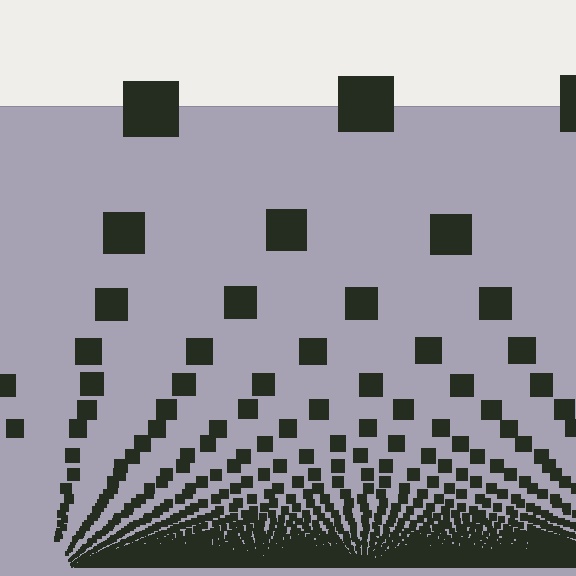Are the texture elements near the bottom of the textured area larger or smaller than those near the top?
Smaller. The gradient is inverted — elements near the bottom are smaller and denser.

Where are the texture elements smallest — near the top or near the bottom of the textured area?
Near the bottom.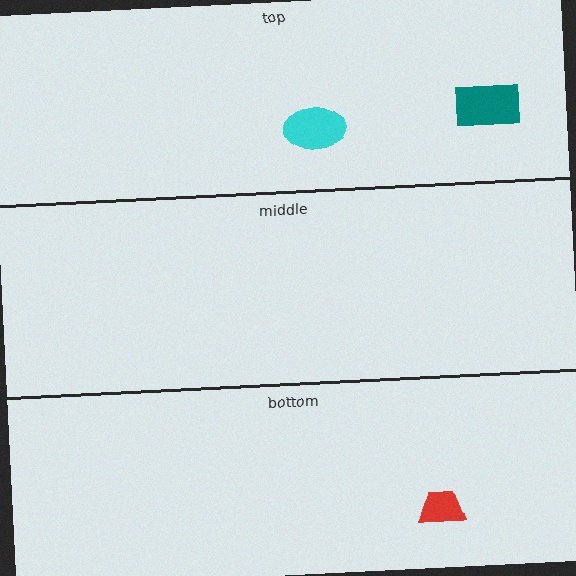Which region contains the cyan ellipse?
The top region.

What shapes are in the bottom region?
The red trapezoid.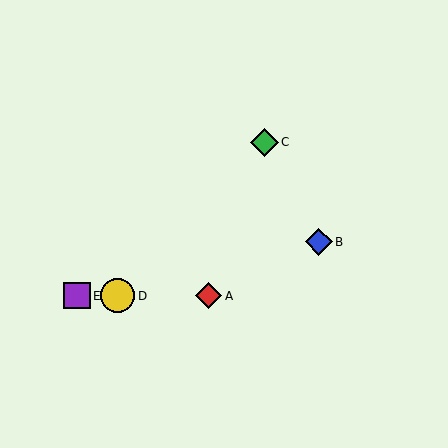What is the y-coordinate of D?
Object D is at y≈296.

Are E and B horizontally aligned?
No, E is at y≈296 and B is at y≈242.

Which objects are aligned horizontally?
Objects A, D, E are aligned horizontally.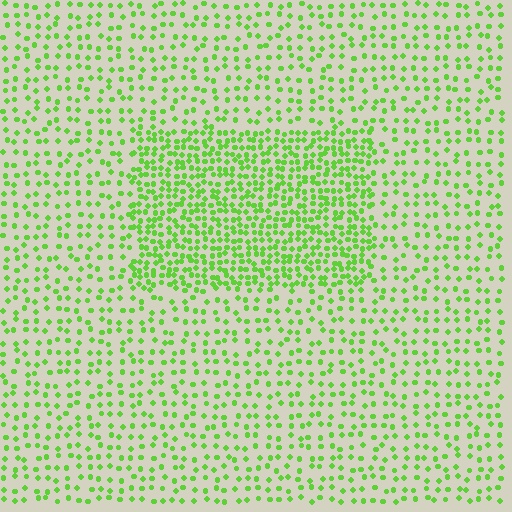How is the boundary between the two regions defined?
The boundary is defined by a change in element density (approximately 2.1x ratio). All elements are the same color, size, and shape.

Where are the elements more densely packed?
The elements are more densely packed inside the rectangle boundary.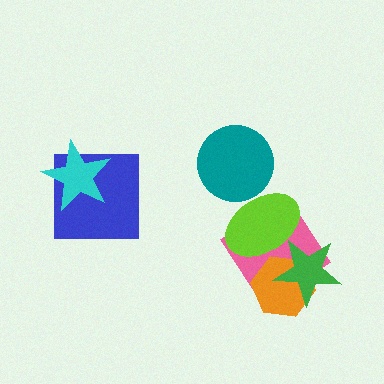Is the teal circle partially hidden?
Yes, it is partially covered by another shape.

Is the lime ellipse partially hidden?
Yes, it is partially covered by another shape.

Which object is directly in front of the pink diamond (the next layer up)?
The orange hexagon is directly in front of the pink diamond.